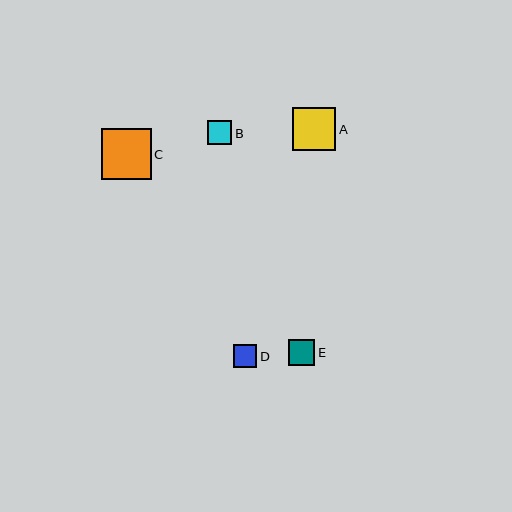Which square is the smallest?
Square D is the smallest with a size of approximately 23 pixels.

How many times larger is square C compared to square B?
Square C is approximately 2.1 times the size of square B.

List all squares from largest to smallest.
From largest to smallest: C, A, E, B, D.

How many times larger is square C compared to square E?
Square C is approximately 1.9 times the size of square E.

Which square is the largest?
Square C is the largest with a size of approximately 50 pixels.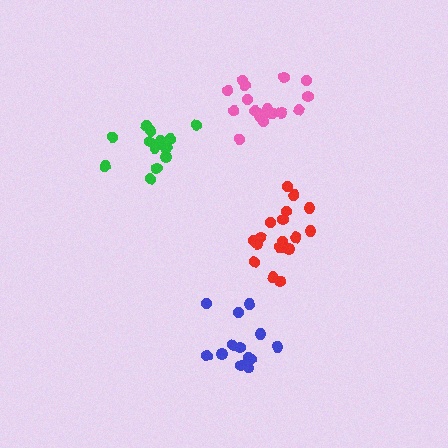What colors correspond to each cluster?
The clusters are colored: red, green, pink, blue.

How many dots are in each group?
Group 1: 18 dots, Group 2: 13 dots, Group 3: 18 dots, Group 4: 13 dots (62 total).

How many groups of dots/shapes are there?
There are 4 groups.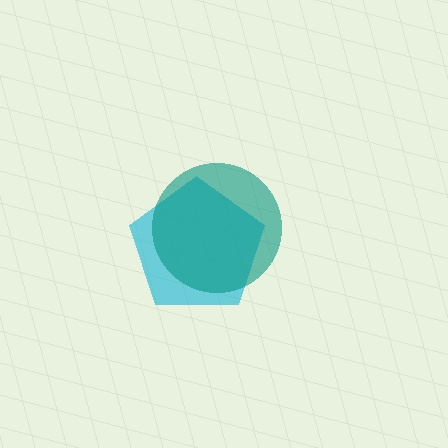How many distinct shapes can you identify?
There are 2 distinct shapes: a cyan pentagon, a teal circle.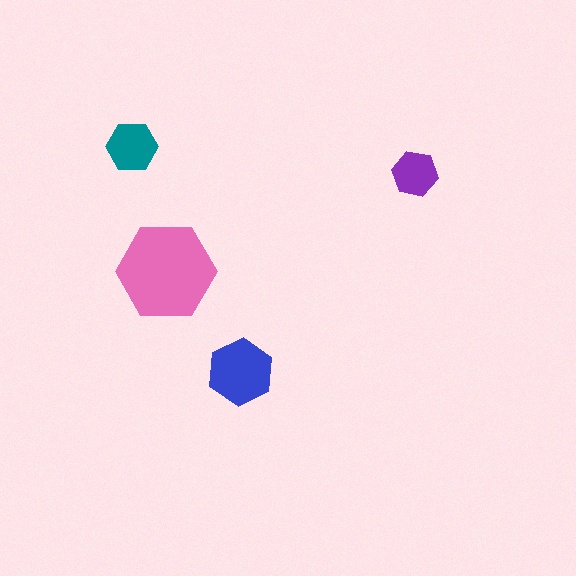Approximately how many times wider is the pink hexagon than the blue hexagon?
About 1.5 times wider.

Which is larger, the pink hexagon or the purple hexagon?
The pink one.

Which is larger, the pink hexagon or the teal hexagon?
The pink one.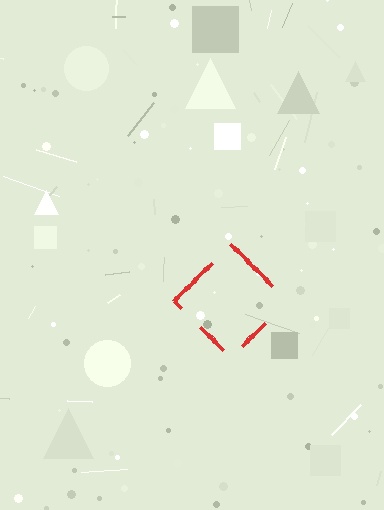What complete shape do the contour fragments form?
The contour fragments form a diamond.